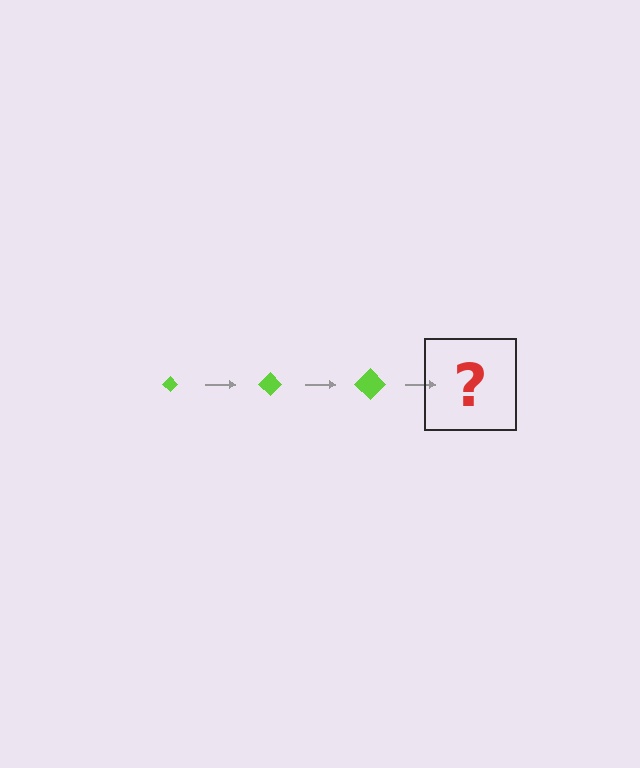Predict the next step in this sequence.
The next step is a lime diamond, larger than the previous one.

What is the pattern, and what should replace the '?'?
The pattern is that the diamond gets progressively larger each step. The '?' should be a lime diamond, larger than the previous one.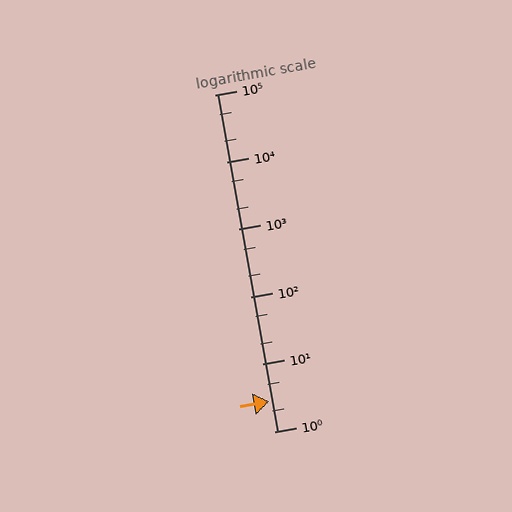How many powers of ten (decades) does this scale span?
The scale spans 5 decades, from 1 to 100000.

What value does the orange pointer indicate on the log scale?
The pointer indicates approximately 2.8.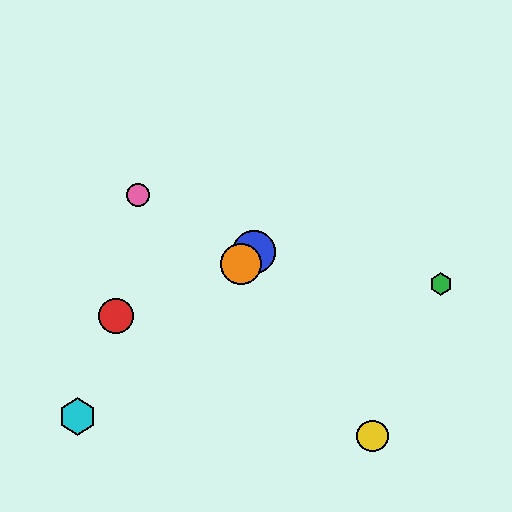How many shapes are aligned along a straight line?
4 shapes (the blue circle, the purple circle, the orange circle, the cyan hexagon) are aligned along a straight line.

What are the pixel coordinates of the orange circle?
The orange circle is at (241, 264).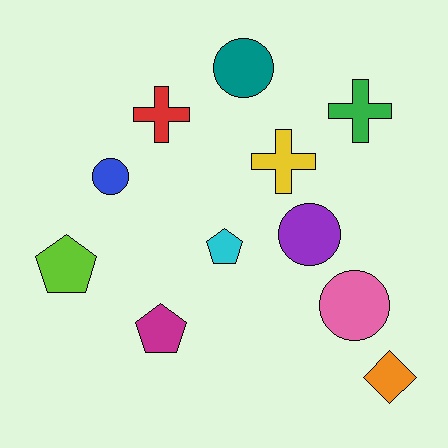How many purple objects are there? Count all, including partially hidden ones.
There is 1 purple object.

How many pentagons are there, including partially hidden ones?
There are 3 pentagons.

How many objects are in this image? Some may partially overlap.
There are 11 objects.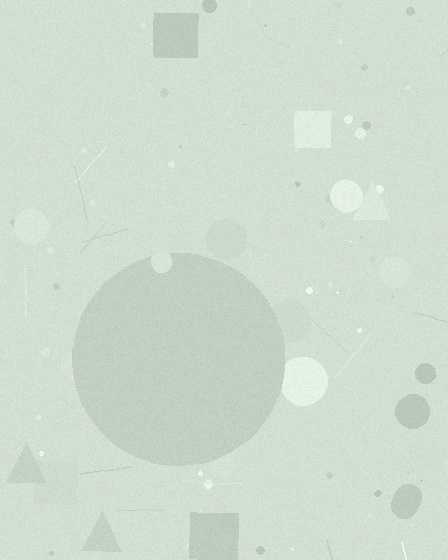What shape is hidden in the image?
A circle is hidden in the image.